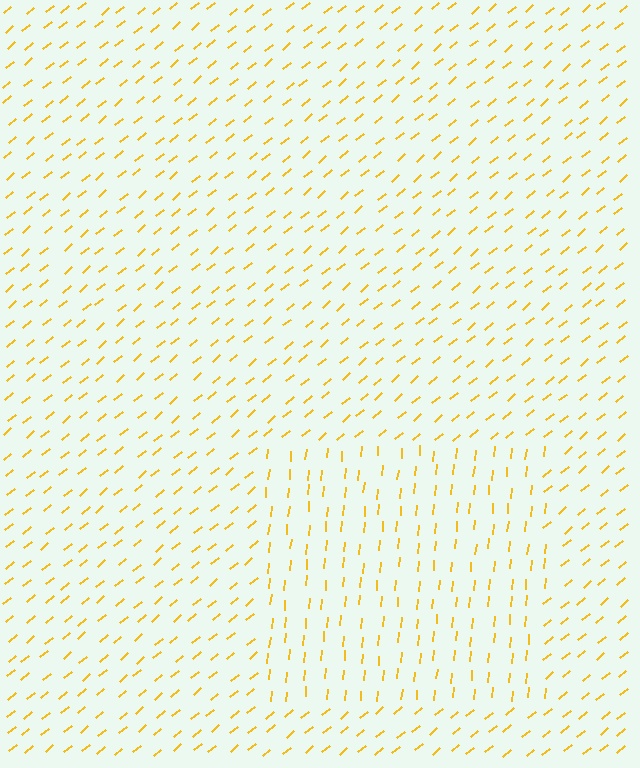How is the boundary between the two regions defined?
The boundary is defined purely by a change in line orientation (approximately 45 degrees difference). All lines are the same color and thickness.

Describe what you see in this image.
The image is filled with small yellow line segments. A rectangle region in the image has lines oriented differently from the surrounding lines, creating a visible texture boundary.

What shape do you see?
I see a rectangle.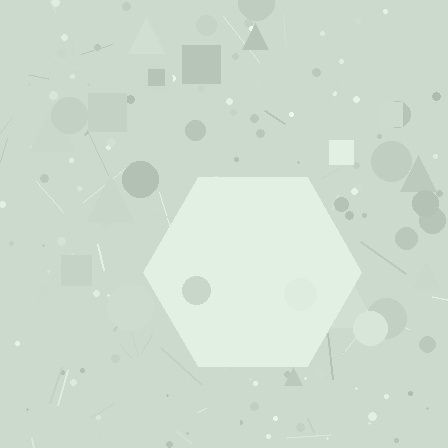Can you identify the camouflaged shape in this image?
The camouflaged shape is a hexagon.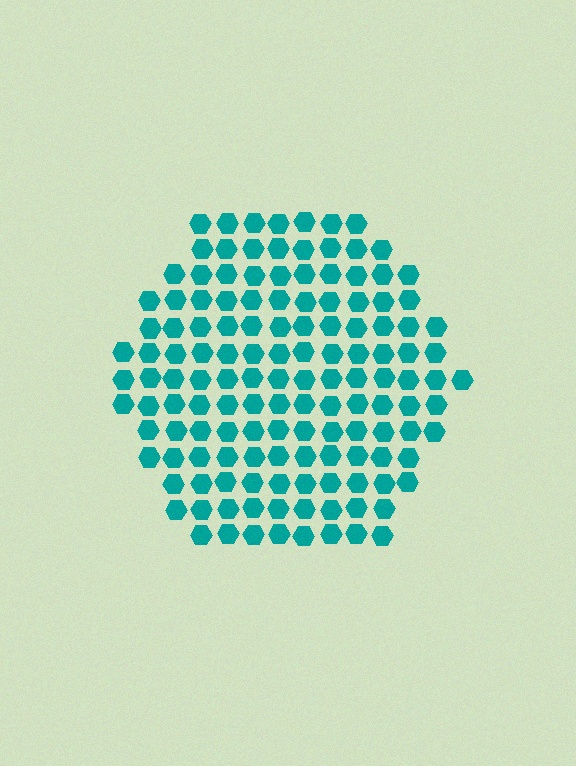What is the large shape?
The large shape is a hexagon.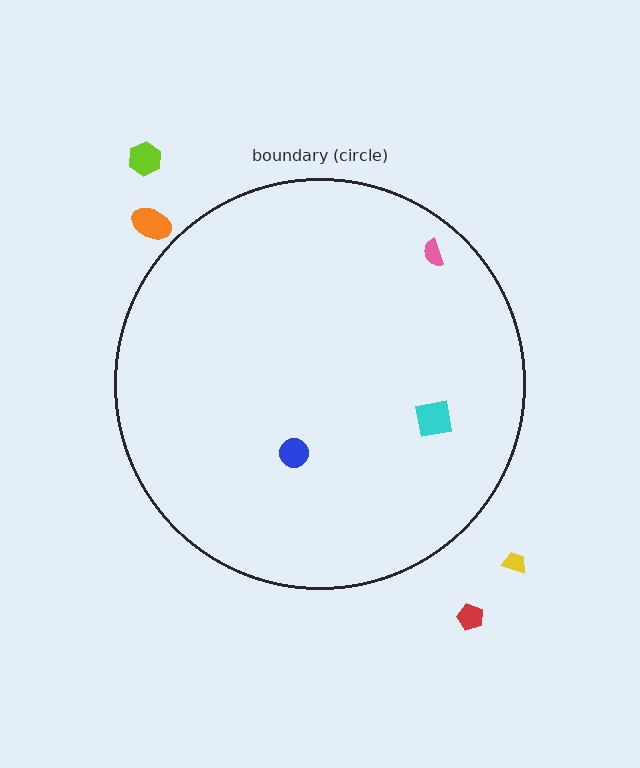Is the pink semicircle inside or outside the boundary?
Inside.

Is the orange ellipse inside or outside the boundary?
Outside.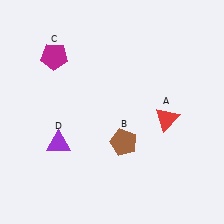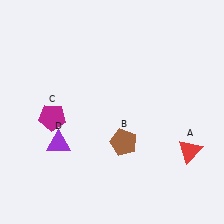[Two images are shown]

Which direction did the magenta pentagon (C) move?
The magenta pentagon (C) moved down.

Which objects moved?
The objects that moved are: the red triangle (A), the magenta pentagon (C).